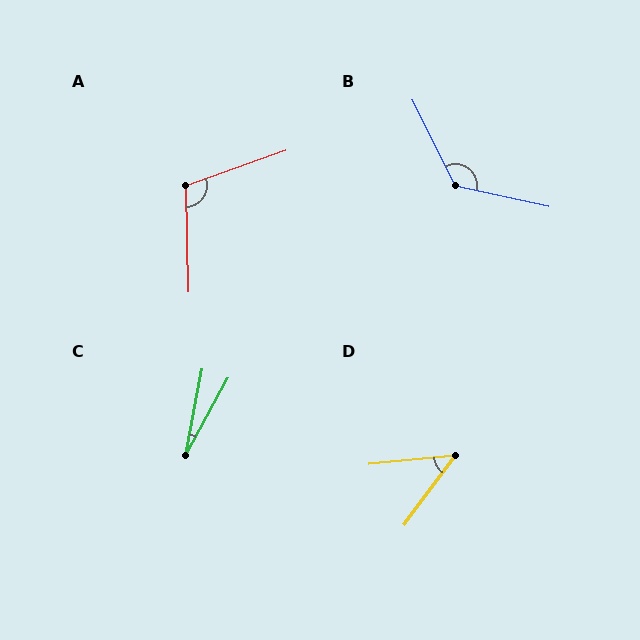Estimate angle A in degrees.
Approximately 108 degrees.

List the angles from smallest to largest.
C (18°), D (48°), A (108°), B (129°).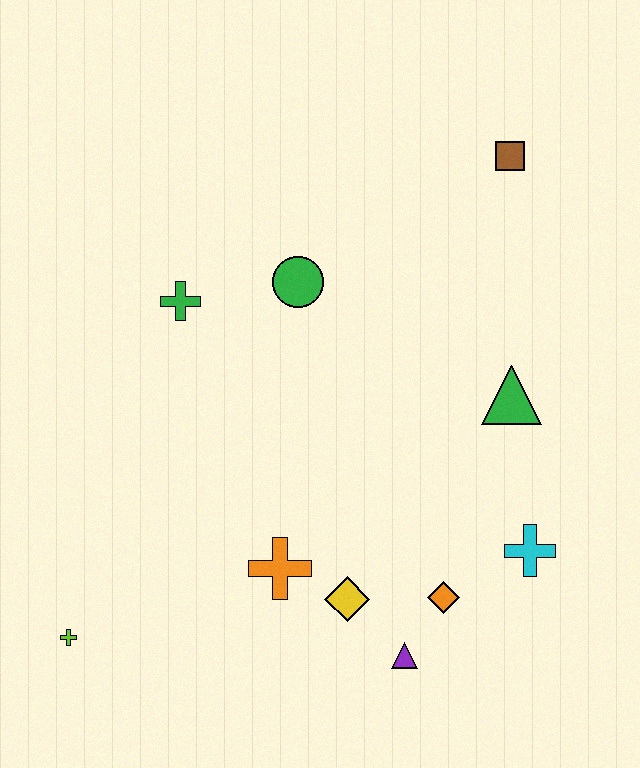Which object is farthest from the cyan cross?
The lime cross is farthest from the cyan cross.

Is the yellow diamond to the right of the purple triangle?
No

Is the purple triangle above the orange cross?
No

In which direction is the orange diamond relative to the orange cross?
The orange diamond is to the right of the orange cross.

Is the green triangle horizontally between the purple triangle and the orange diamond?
No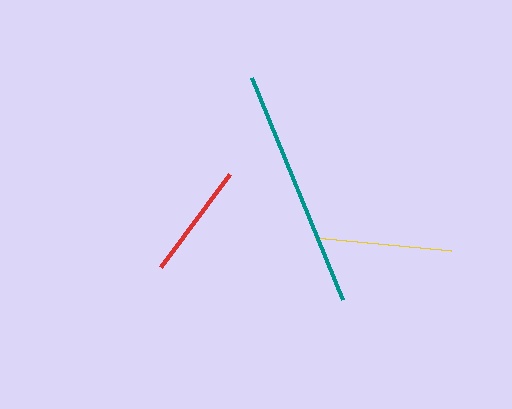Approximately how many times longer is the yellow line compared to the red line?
The yellow line is approximately 1.2 times the length of the red line.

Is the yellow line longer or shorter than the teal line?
The teal line is longer than the yellow line.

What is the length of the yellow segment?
The yellow segment is approximately 136 pixels long.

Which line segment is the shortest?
The red line is the shortest at approximately 117 pixels.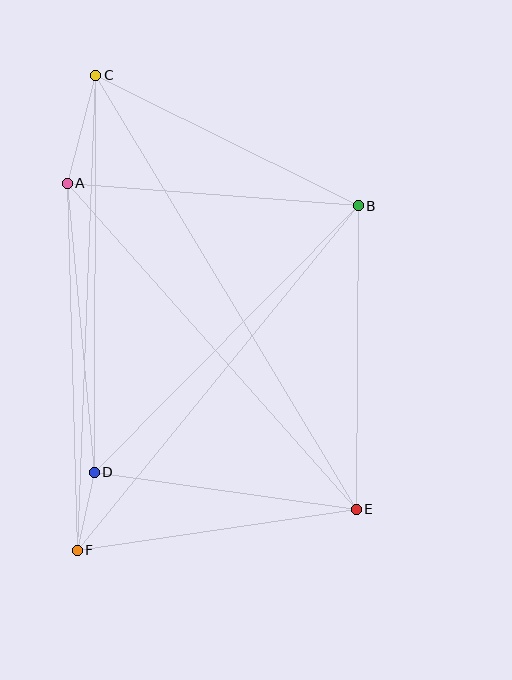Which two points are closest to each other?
Points D and F are closest to each other.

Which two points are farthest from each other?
Points C and E are farthest from each other.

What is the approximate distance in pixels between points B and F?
The distance between B and F is approximately 444 pixels.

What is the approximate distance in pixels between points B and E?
The distance between B and E is approximately 303 pixels.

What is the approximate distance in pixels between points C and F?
The distance between C and F is approximately 475 pixels.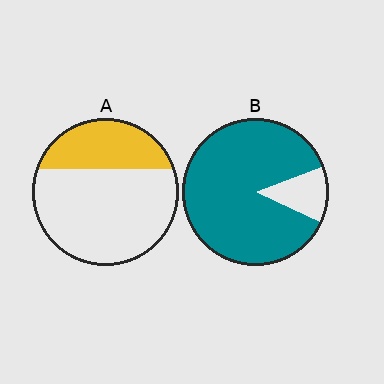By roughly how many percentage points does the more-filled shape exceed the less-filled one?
By roughly 55 percentage points (B over A).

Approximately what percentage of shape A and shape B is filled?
A is approximately 30% and B is approximately 85%.